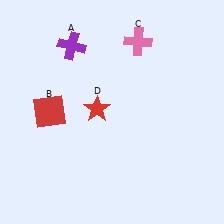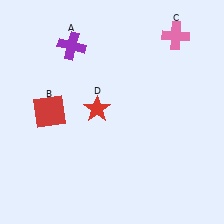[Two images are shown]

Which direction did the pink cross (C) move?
The pink cross (C) moved right.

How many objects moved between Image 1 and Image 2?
1 object moved between the two images.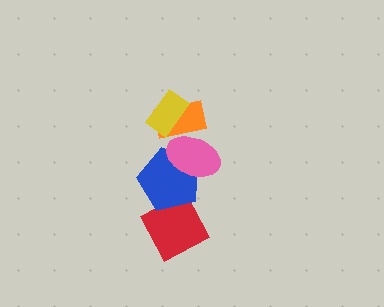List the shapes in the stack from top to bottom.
From top to bottom: the yellow rectangle, the orange rectangle, the pink ellipse, the blue pentagon, the red diamond.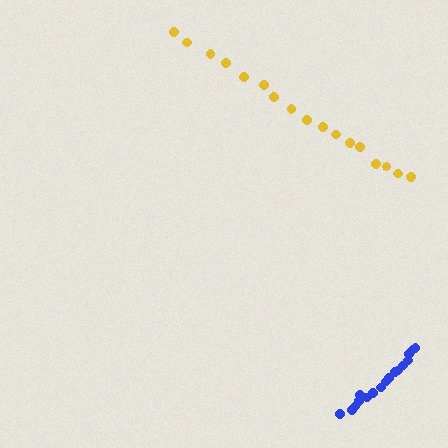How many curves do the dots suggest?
There are 2 distinct paths.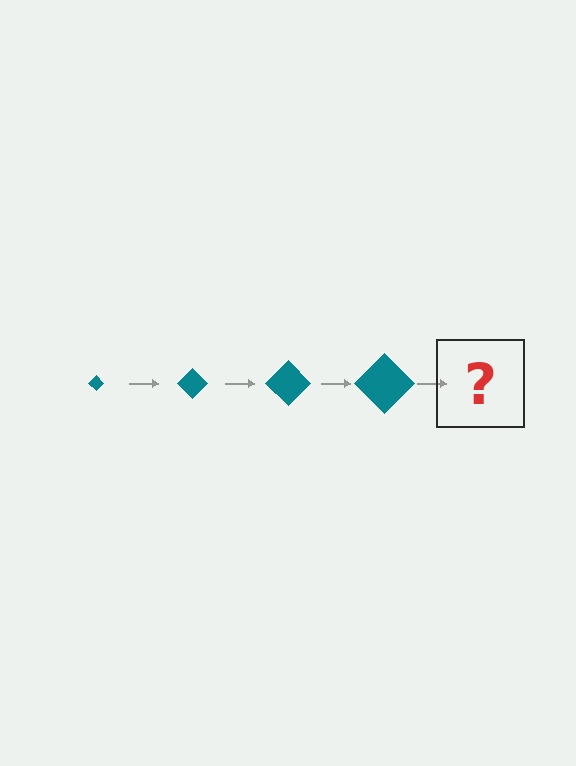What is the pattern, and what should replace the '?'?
The pattern is that the diamond gets progressively larger each step. The '?' should be a teal diamond, larger than the previous one.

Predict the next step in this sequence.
The next step is a teal diamond, larger than the previous one.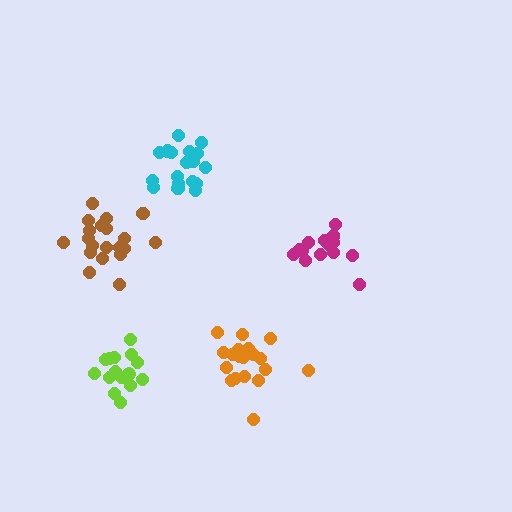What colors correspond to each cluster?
The clusters are colored: lime, orange, magenta, cyan, brown.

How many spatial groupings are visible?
There are 5 spatial groupings.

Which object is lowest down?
The orange cluster is bottommost.